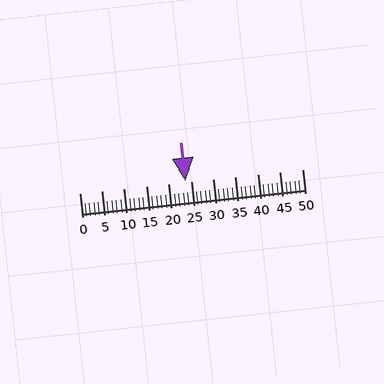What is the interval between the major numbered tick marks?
The major tick marks are spaced 5 units apart.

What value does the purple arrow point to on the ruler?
The purple arrow points to approximately 24.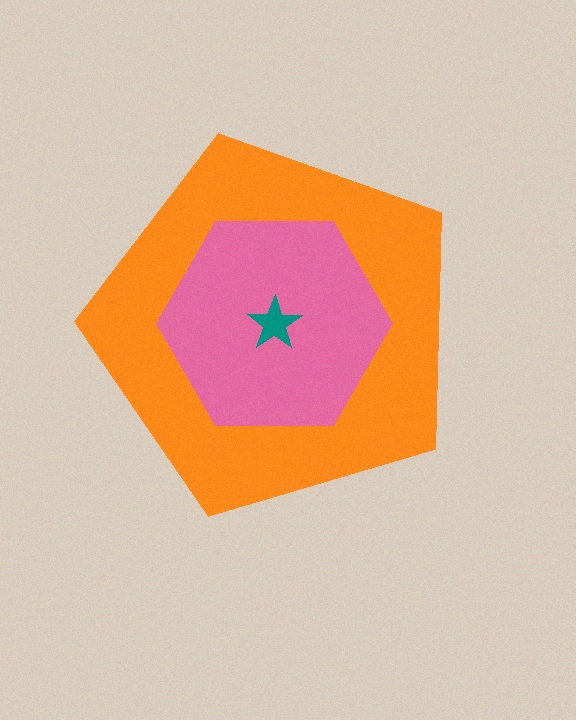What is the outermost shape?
The orange pentagon.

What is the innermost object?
The teal star.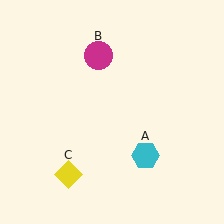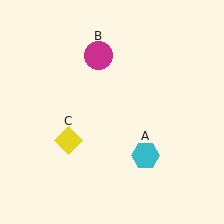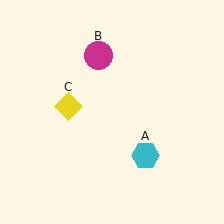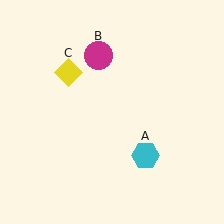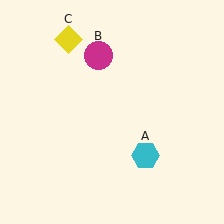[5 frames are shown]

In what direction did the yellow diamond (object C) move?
The yellow diamond (object C) moved up.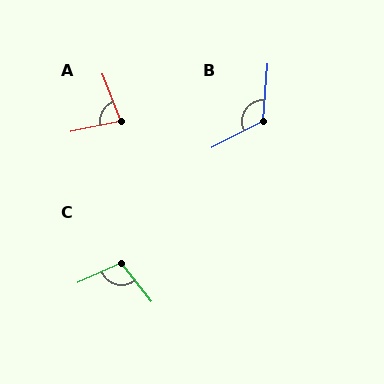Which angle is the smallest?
A, at approximately 81 degrees.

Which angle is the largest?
B, at approximately 121 degrees.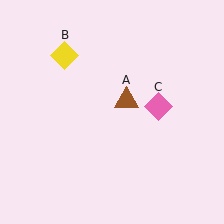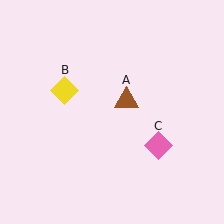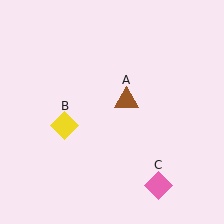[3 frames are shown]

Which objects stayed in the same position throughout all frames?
Brown triangle (object A) remained stationary.